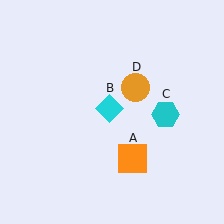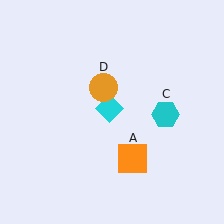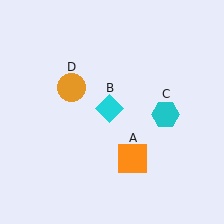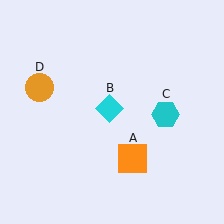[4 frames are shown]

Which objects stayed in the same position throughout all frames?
Orange square (object A) and cyan diamond (object B) and cyan hexagon (object C) remained stationary.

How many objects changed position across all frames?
1 object changed position: orange circle (object D).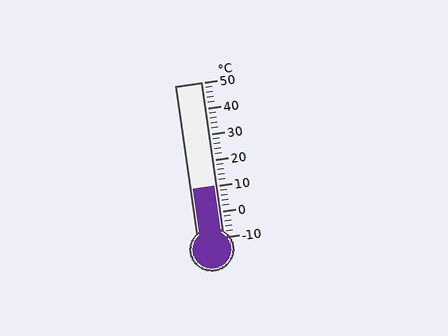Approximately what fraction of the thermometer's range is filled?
The thermometer is filled to approximately 35% of its range.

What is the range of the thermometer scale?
The thermometer scale ranges from -10°C to 50°C.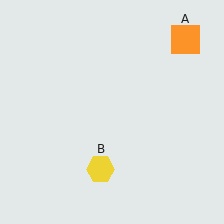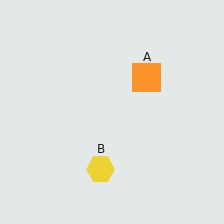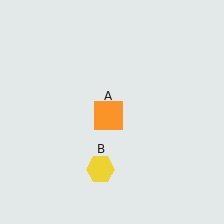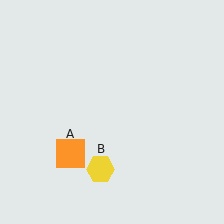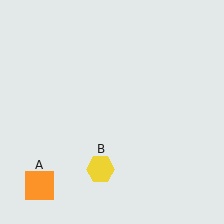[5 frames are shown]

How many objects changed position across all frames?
1 object changed position: orange square (object A).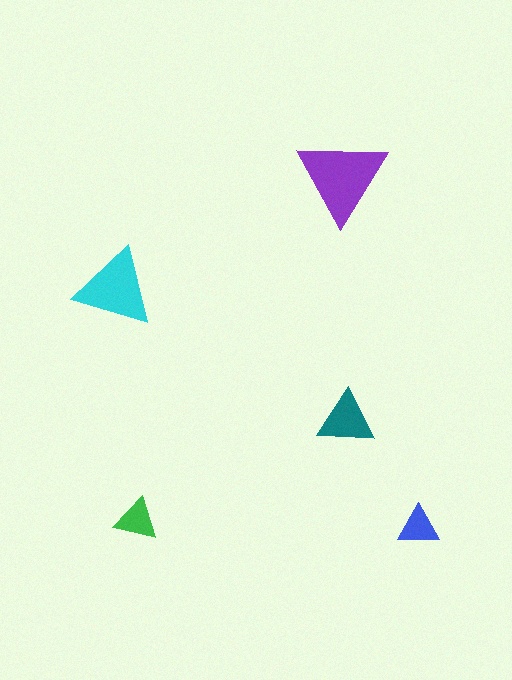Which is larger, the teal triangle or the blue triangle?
The teal one.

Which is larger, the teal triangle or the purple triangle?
The purple one.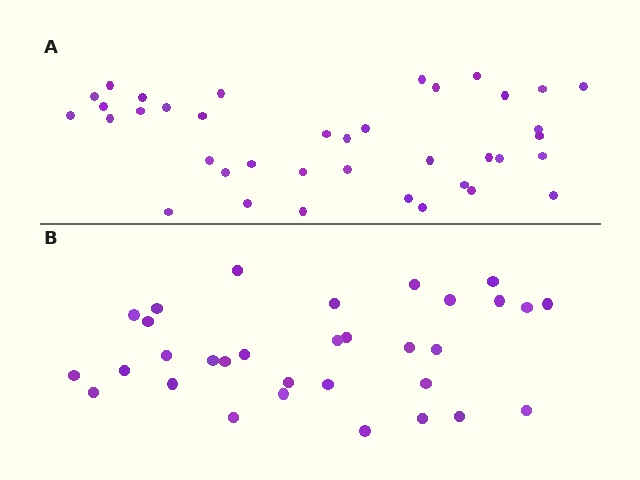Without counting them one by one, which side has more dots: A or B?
Region A (the top region) has more dots.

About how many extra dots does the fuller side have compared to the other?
Region A has about 6 more dots than region B.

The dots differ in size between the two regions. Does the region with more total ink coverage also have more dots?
No. Region B has more total ink coverage because its dots are larger, but region A actually contains more individual dots. Total area can be misleading — the number of items is what matters here.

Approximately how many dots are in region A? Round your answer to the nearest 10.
About 40 dots. (The exact count is 38, which rounds to 40.)